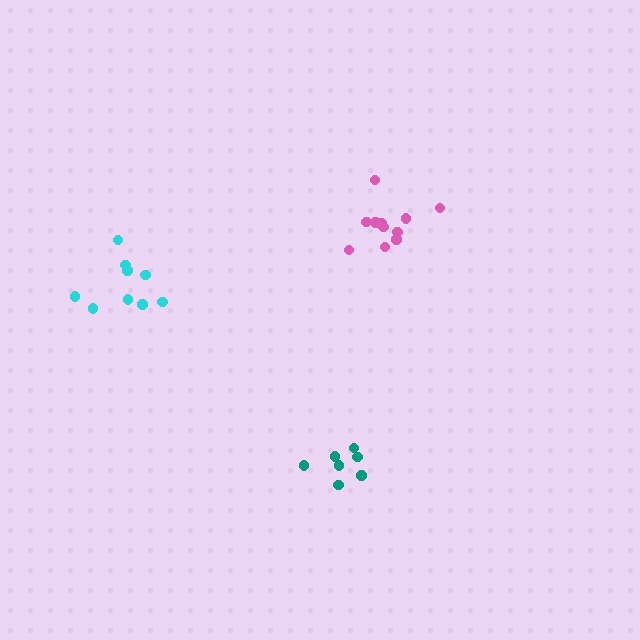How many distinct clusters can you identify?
There are 3 distinct clusters.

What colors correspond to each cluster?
The clusters are colored: pink, teal, cyan.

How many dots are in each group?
Group 1: 11 dots, Group 2: 7 dots, Group 3: 9 dots (27 total).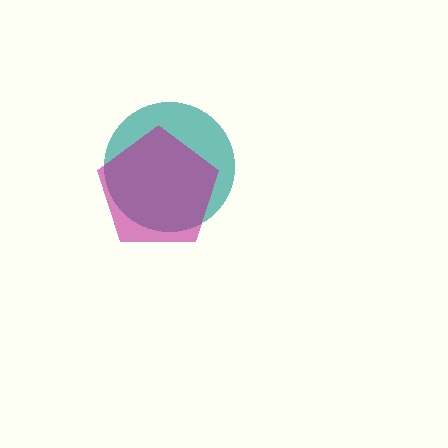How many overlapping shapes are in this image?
There are 2 overlapping shapes in the image.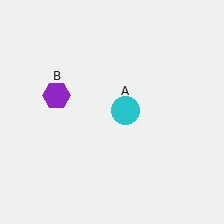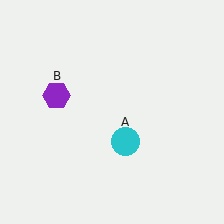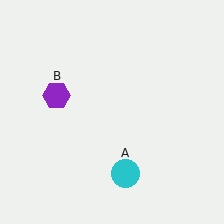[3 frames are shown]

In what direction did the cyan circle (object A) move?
The cyan circle (object A) moved down.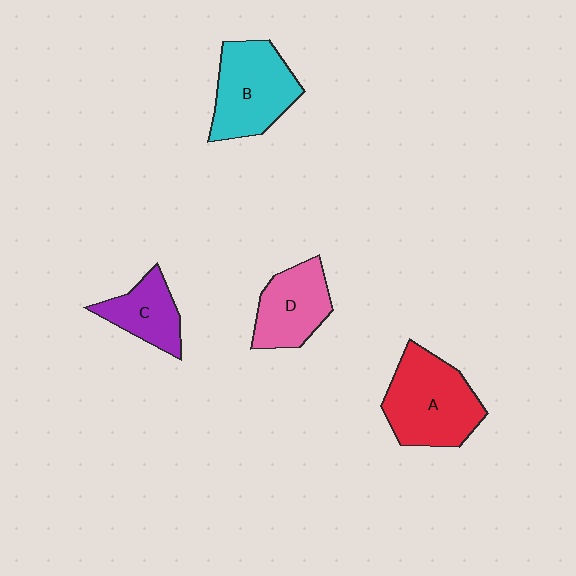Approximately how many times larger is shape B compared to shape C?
Approximately 1.6 times.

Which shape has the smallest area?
Shape C (purple).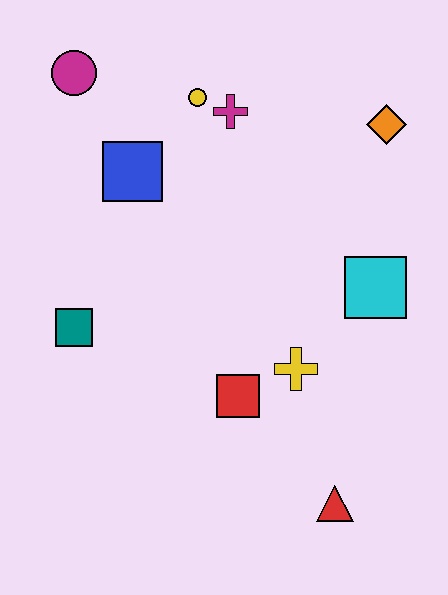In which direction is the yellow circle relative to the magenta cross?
The yellow circle is to the left of the magenta cross.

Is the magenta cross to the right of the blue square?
Yes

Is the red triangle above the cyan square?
No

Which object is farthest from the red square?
The magenta circle is farthest from the red square.